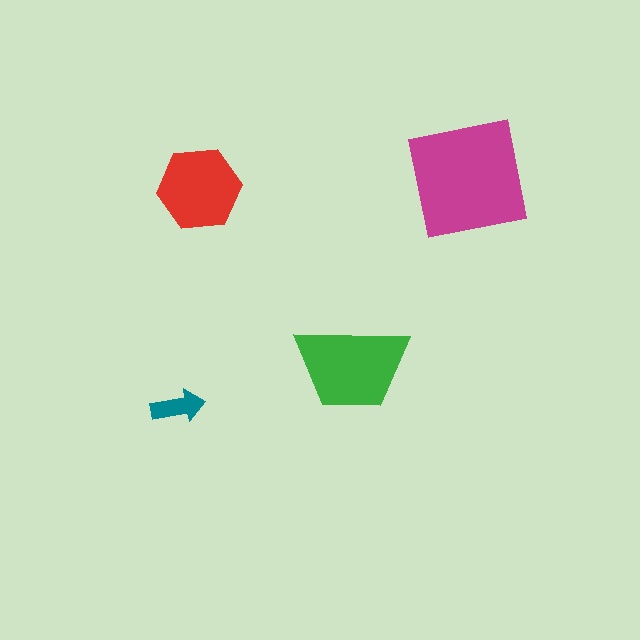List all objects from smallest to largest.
The teal arrow, the red hexagon, the green trapezoid, the magenta square.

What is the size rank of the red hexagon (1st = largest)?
3rd.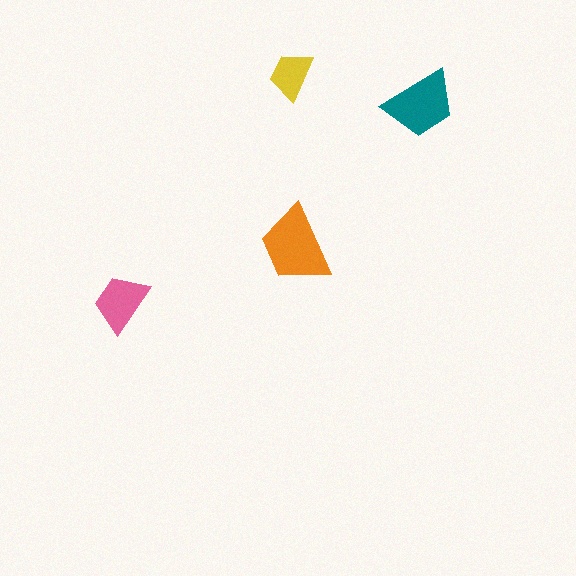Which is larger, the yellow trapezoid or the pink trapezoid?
The pink one.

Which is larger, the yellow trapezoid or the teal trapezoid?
The teal one.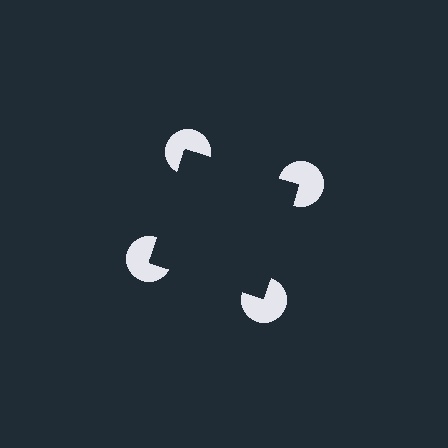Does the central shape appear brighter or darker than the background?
It typically appears slightly darker than the background, even though no actual brightness change is drawn.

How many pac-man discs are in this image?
There are 4 — one at each vertex of the illusory square.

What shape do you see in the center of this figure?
An illusory square — its edges are inferred from the aligned wedge cuts in the pac-man discs, not physically drawn.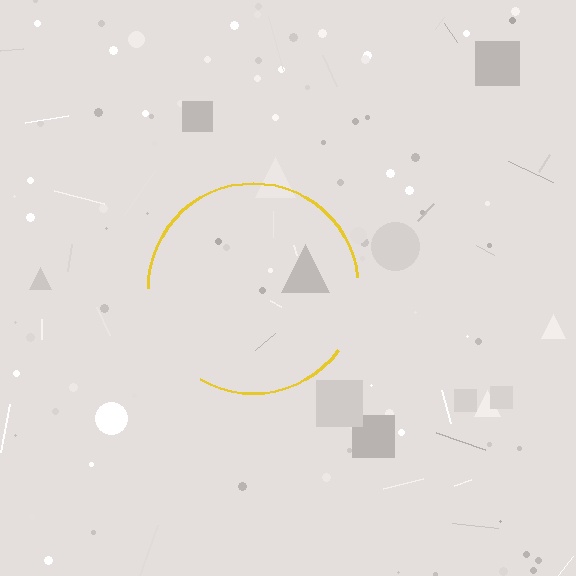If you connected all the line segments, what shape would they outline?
They would outline a circle.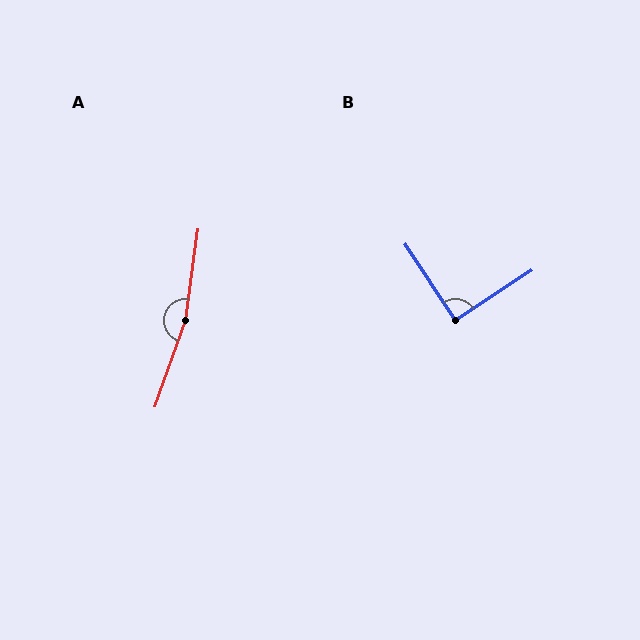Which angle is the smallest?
B, at approximately 90 degrees.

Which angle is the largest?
A, at approximately 168 degrees.